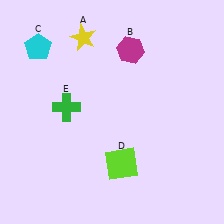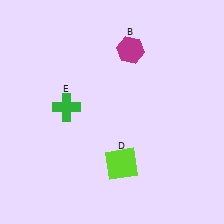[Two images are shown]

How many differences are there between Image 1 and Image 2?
There are 2 differences between the two images.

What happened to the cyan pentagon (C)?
The cyan pentagon (C) was removed in Image 2. It was in the top-left area of Image 1.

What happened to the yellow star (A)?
The yellow star (A) was removed in Image 2. It was in the top-left area of Image 1.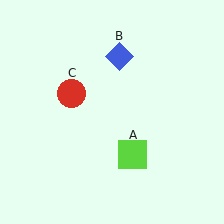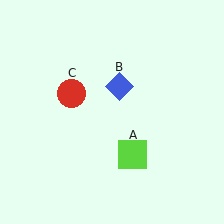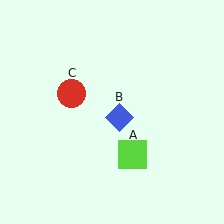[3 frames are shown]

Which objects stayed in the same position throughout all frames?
Lime square (object A) and red circle (object C) remained stationary.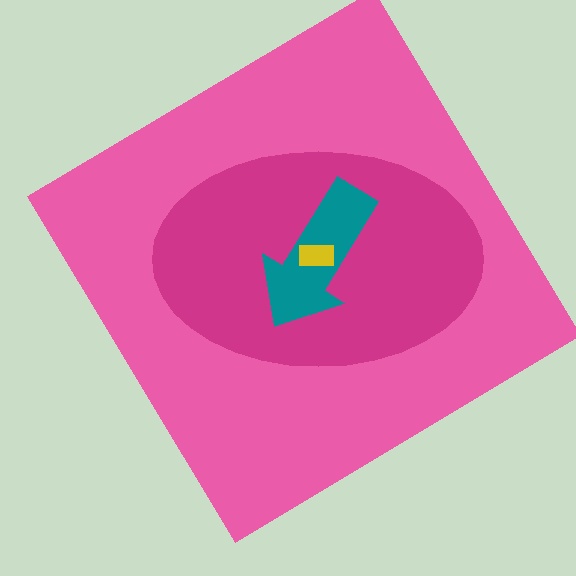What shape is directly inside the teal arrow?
The yellow rectangle.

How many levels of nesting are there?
4.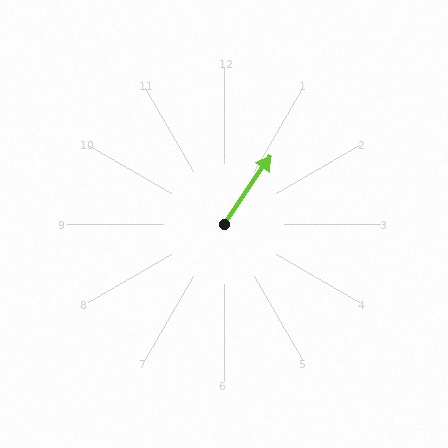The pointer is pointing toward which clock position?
Roughly 1 o'clock.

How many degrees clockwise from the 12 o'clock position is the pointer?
Approximately 34 degrees.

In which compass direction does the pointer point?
Northeast.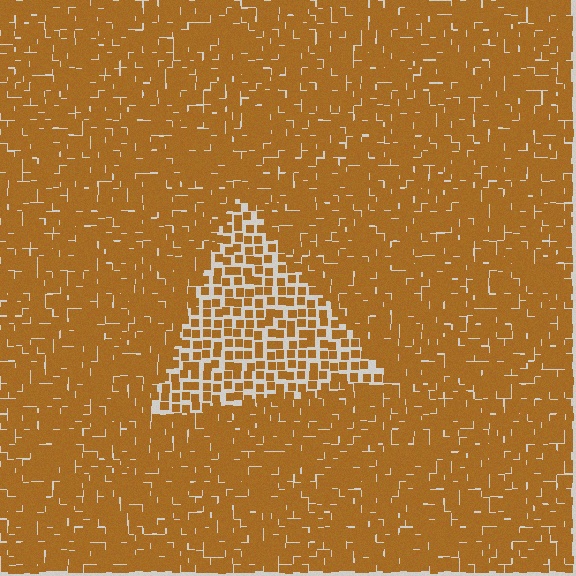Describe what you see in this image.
The image contains small brown elements arranged at two different densities. A triangle-shaped region is visible where the elements are less densely packed than the surrounding area.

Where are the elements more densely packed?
The elements are more densely packed outside the triangle boundary.